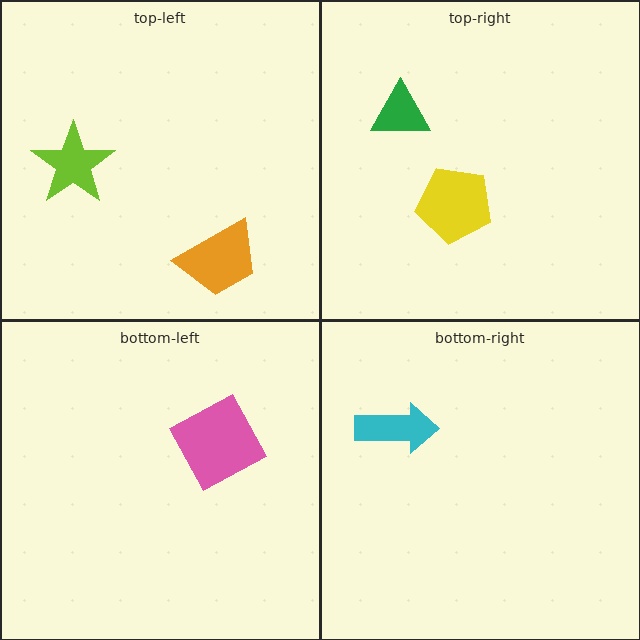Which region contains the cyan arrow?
The bottom-right region.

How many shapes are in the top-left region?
2.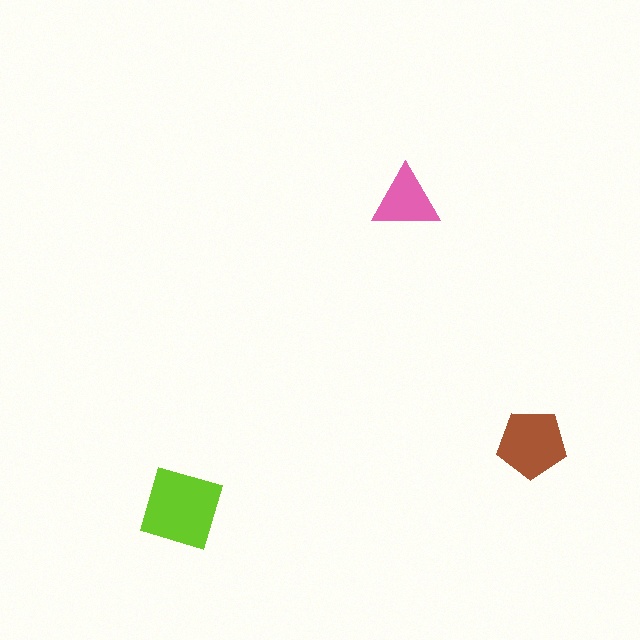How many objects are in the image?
There are 3 objects in the image.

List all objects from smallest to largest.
The pink triangle, the brown pentagon, the lime diamond.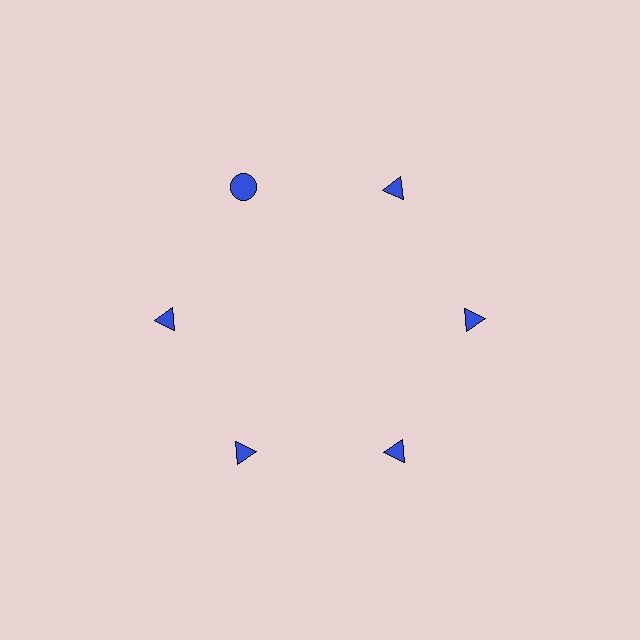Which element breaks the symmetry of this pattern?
The blue circle at roughly the 11 o'clock position breaks the symmetry. All other shapes are blue triangles.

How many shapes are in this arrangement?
There are 6 shapes arranged in a ring pattern.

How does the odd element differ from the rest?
It has a different shape: circle instead of triangle.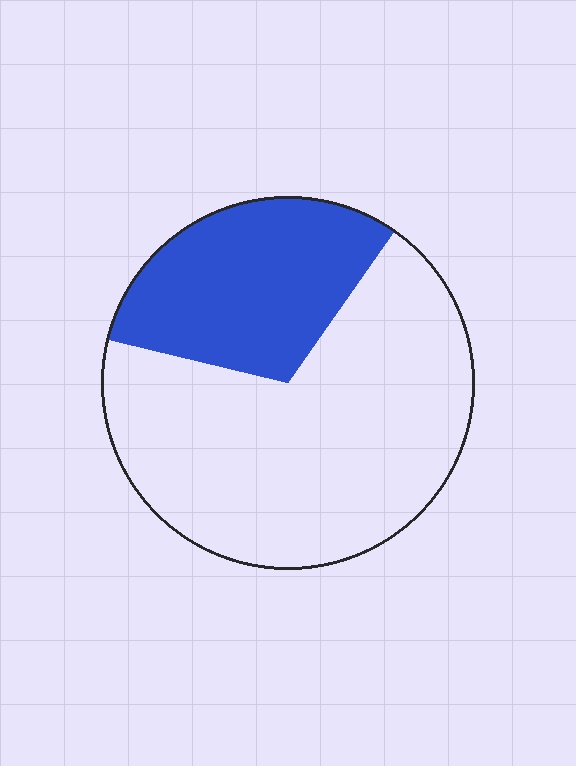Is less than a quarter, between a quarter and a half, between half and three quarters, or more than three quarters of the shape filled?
Between a quarter and a half.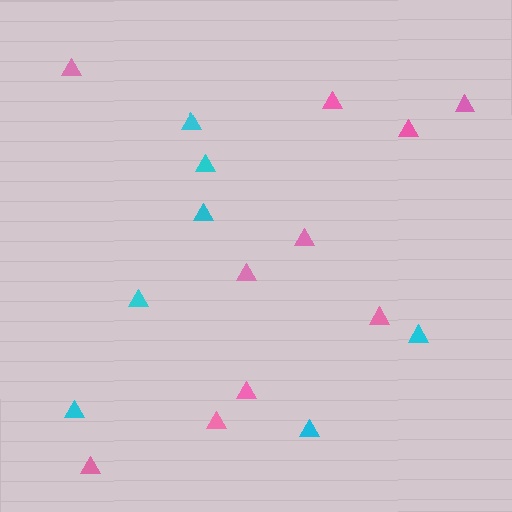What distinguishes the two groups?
There are 2 groups: one group of pink triangles (10) and one group of cyan triangles (7).